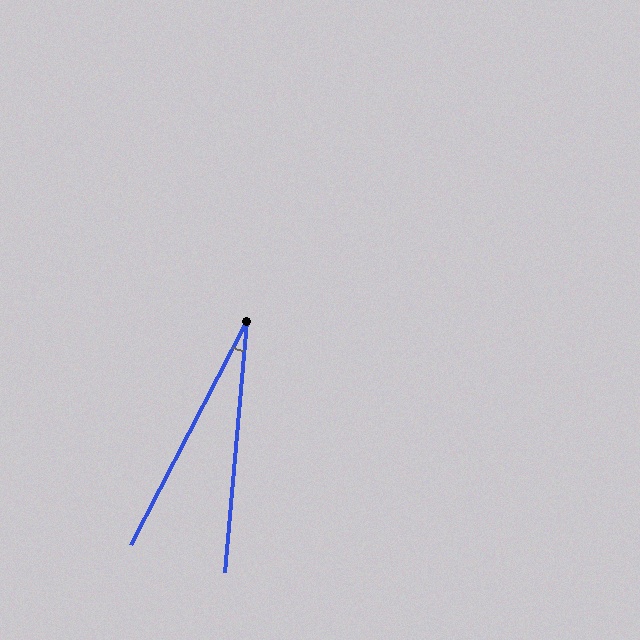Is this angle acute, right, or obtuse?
It is acute.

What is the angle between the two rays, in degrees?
Approximately 22 degrees.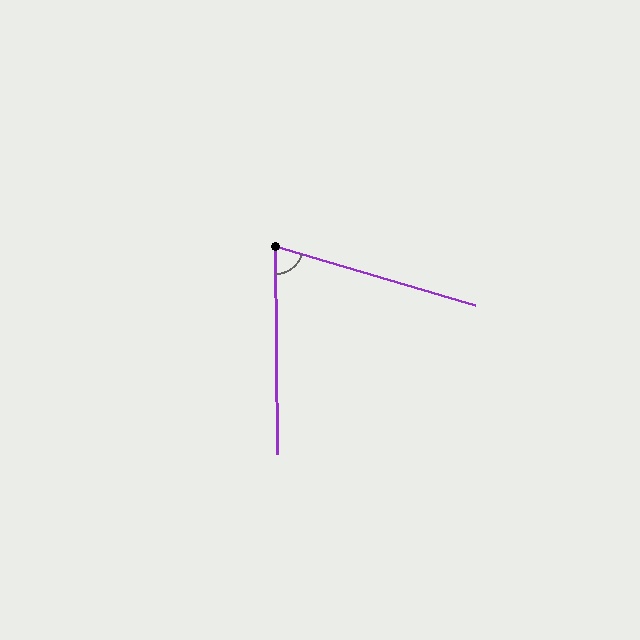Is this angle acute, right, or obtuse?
It is acute.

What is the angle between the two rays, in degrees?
Approximately 73 degrees.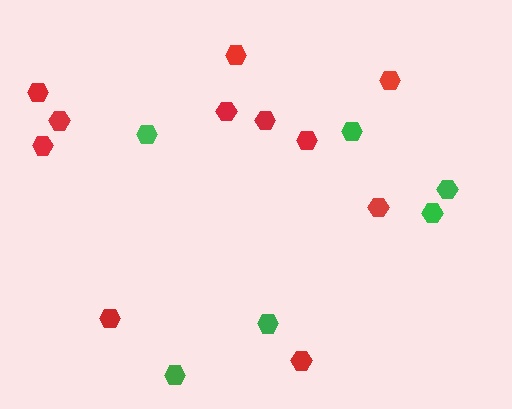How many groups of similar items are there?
There are 2 groups: one group of red hexagons (11) and one group of green hexagons (6).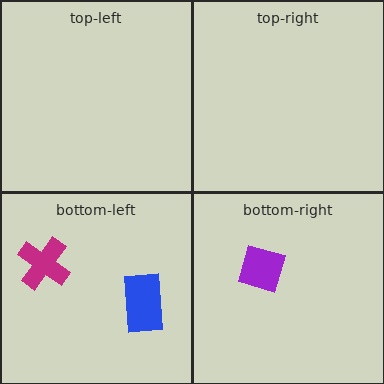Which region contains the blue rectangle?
The bottom-left region.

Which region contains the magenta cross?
The bottom-left region.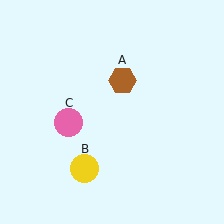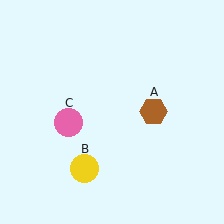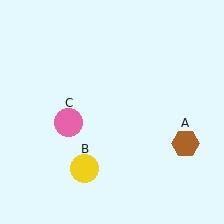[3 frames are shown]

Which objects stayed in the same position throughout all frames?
Yellow circle (object B) and pink circle (object C) remained stationary.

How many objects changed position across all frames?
1 object changed position: brown hexagon (object A).